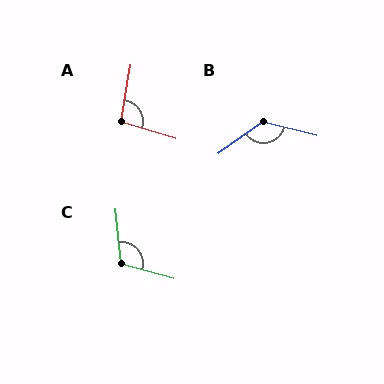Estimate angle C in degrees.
Approximately 111 degrees.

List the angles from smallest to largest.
A (97°), C (111°), B (130°).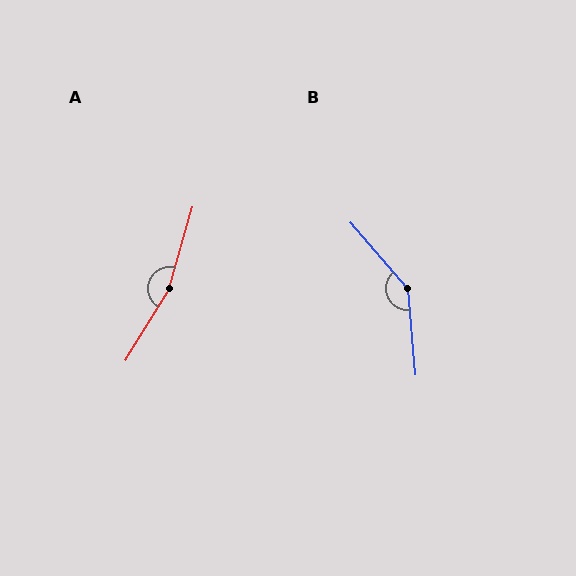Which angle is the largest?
A, at approximately 165 degrees.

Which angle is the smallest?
B, at approximately 144 degrees.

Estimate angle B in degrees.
Approximately 144 degrees.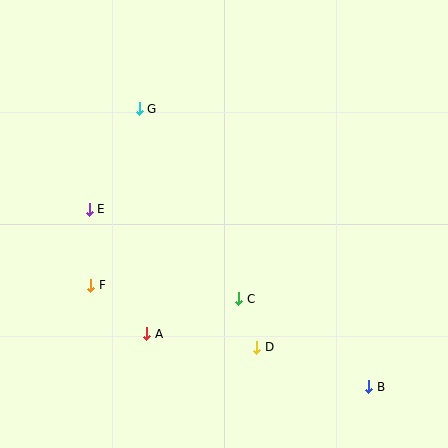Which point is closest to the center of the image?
Point C at (239, 299) is closest to the center.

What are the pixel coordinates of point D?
Point D is at (257, 347).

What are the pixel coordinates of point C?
Point C is at (239, 299).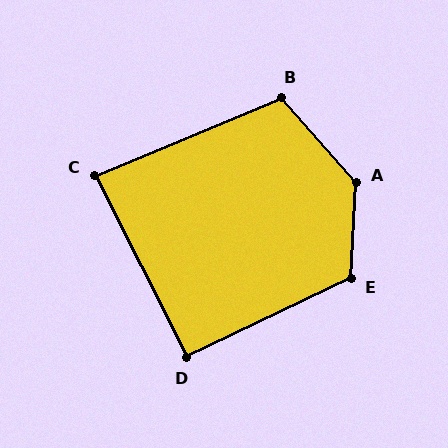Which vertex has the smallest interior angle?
C, at approximately 86 degrees.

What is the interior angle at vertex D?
Approximately 91 degrees (approximately right).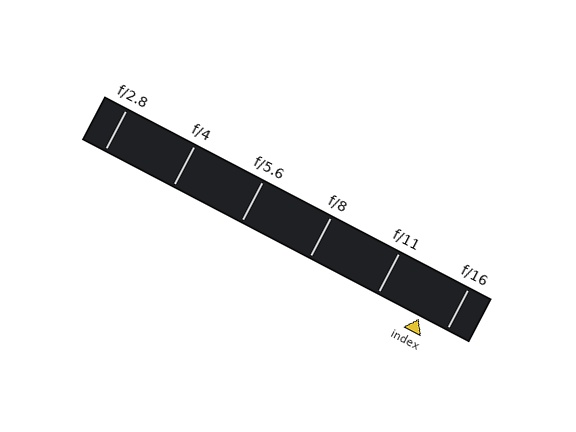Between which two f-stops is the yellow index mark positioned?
The index mark is between f/11 and f/16.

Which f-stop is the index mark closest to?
The index mark is closest to f/16.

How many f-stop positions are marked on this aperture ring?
There are 6 f-stop positions marked.